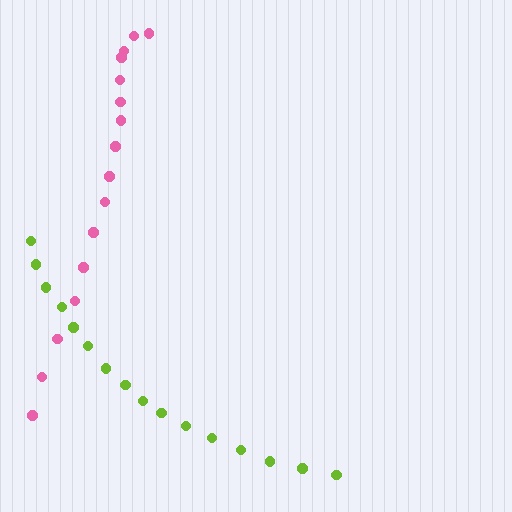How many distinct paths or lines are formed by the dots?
There are 2 distinct paths.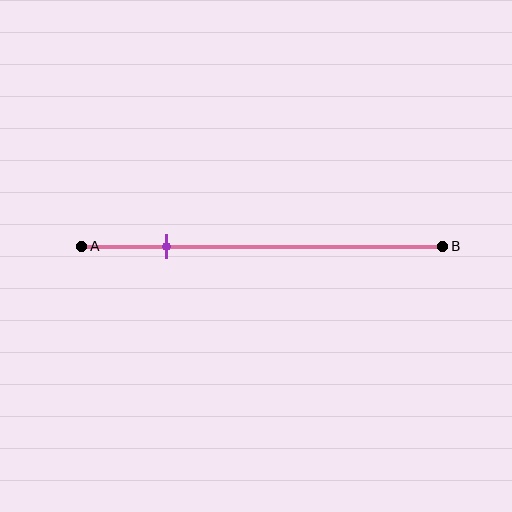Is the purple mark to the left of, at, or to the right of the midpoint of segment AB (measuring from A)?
The purple mark is to the left of the midpoint of segment AB.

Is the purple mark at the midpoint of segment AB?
No, the mark is at about 25% from A, not at the 50% midpoint.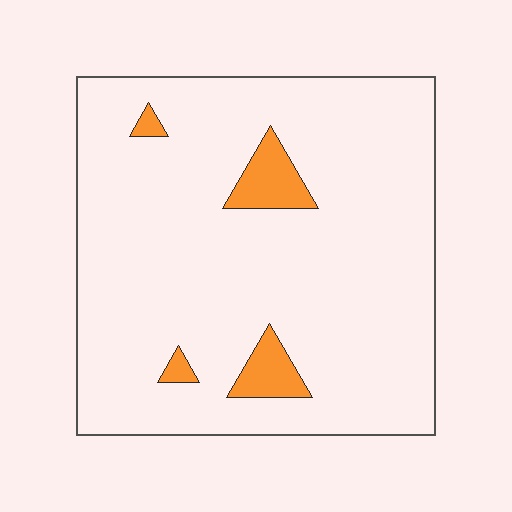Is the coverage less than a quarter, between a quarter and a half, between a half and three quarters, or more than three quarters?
Less than a quarter.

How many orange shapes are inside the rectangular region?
4.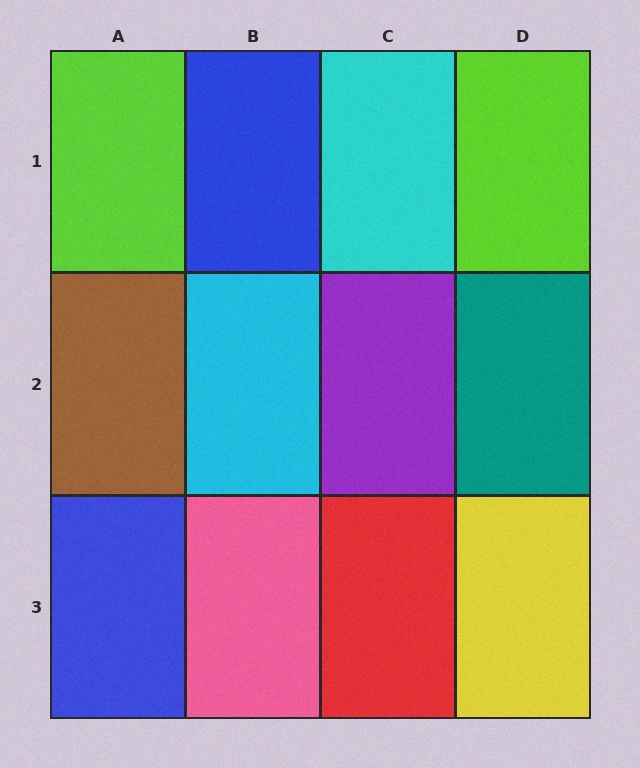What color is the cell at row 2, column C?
Purple.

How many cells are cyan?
2 cells are cyan.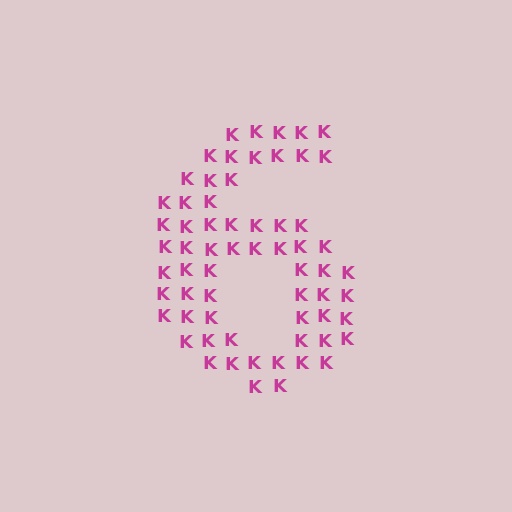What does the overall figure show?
The overall figure shows the digit 6.